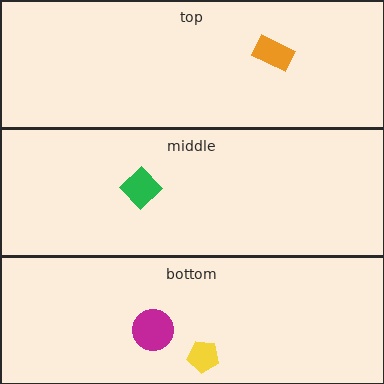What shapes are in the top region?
The orange rectangle.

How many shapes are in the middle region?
1.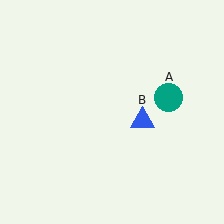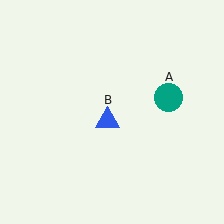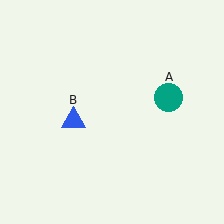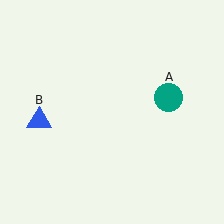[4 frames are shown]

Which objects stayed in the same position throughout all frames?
Teal circle (object A) remained stationary.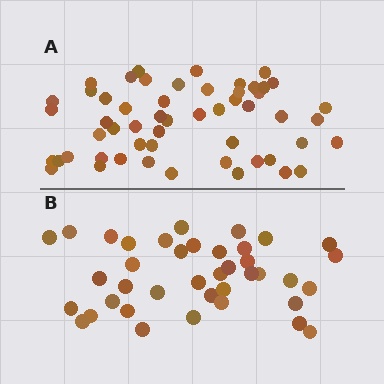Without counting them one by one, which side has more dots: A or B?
Region A (the top region) has more dots.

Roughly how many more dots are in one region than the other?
Region A has approximately 15 more dots than region B.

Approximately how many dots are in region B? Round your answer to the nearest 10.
About 40 dots. (The exact count is 39, which rounds to 40.)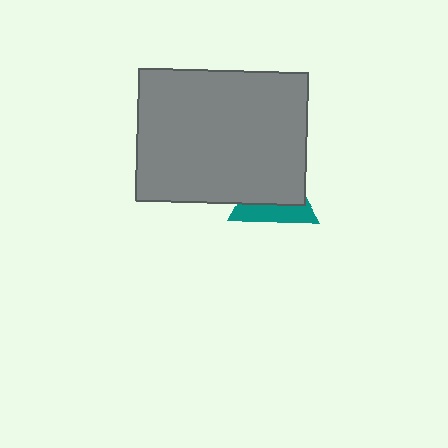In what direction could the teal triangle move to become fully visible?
The teal triangle could move toward the lower-right. That would shift it out from behind the gray rectangle entirely.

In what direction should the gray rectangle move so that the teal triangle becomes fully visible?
The gray rectangle should move toward the upper-left. That is the shortest direction to clear the overlap and leave the teal triangle fully visible.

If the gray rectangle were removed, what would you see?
You would see the complete teal triangle.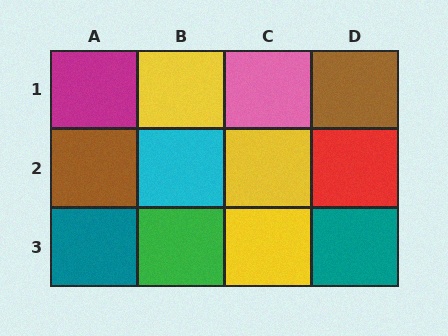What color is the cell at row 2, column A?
Brown.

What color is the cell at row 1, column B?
Yellow.